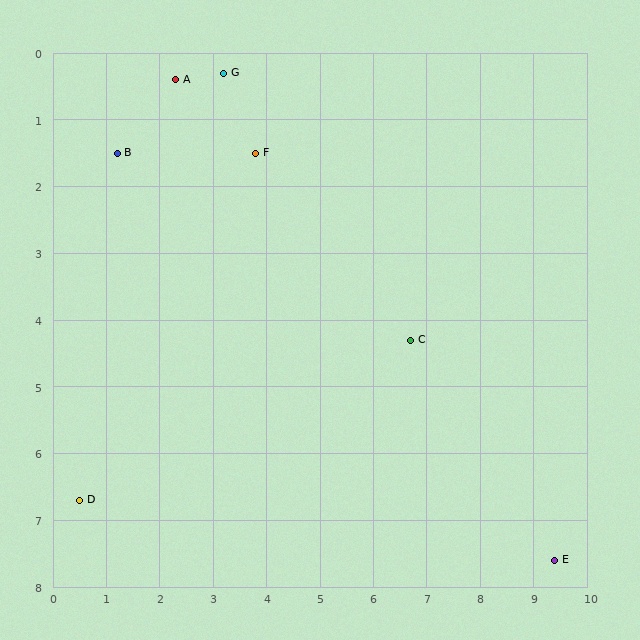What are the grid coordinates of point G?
Point G is at approximately (3.2, 0.3).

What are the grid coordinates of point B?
Point B is at approximately (1.2, 1.5).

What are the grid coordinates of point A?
Point A is at approximately (2.3, 0.4).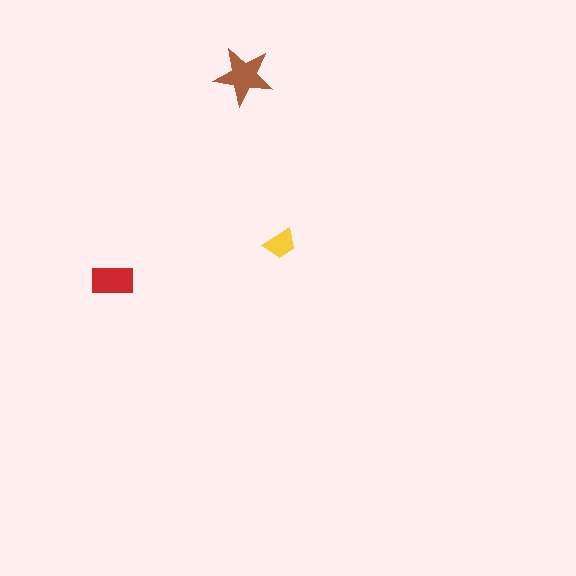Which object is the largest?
The brown star.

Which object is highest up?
The brown star is topmost.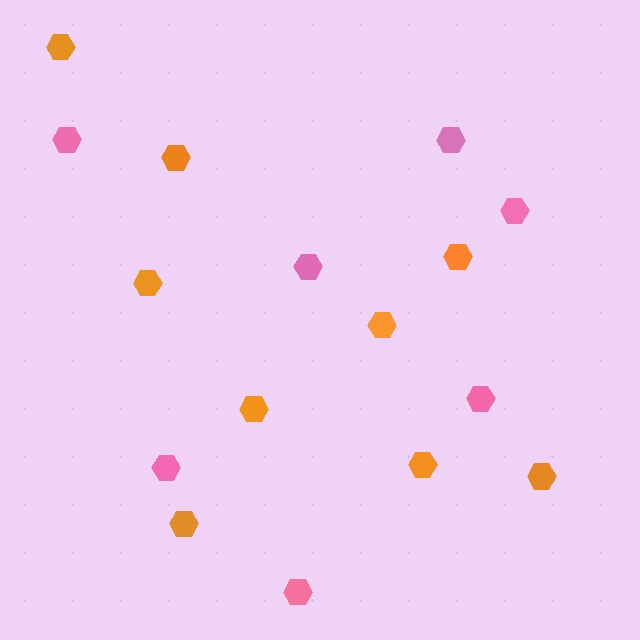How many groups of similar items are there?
There are 2 groups: one group of pink hexagons (7) and one group of orange hexagons (9).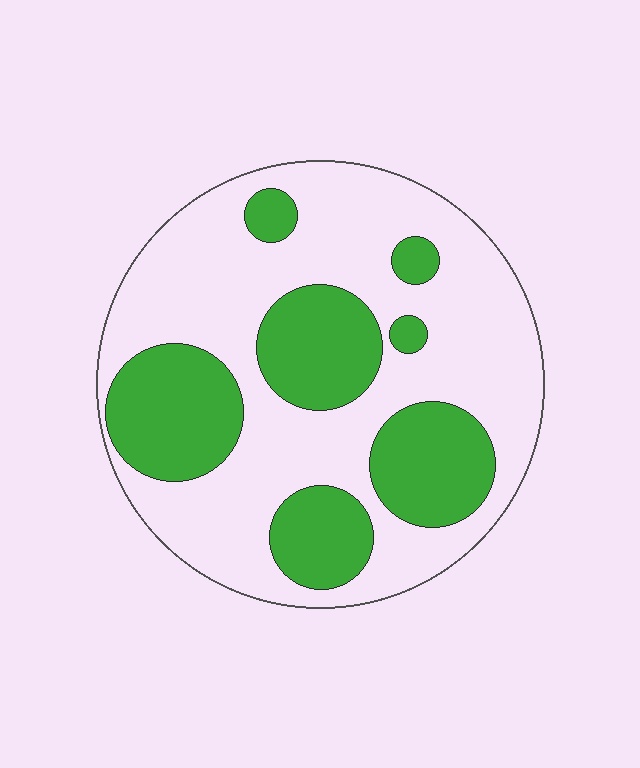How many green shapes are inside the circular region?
7.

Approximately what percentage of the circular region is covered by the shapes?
Approximately 35%.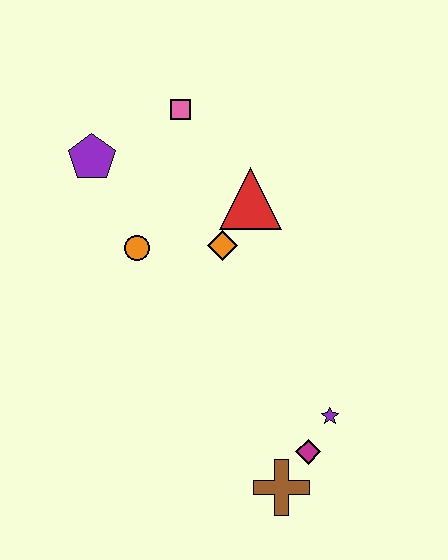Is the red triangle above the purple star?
Yes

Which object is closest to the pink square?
The purple pentagon is closest to the pink square.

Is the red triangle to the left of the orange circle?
No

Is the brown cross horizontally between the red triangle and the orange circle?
No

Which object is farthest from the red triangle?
The brown cross is farthest from the red triangle.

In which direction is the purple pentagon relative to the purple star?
The purple pentagon is above the purple star.